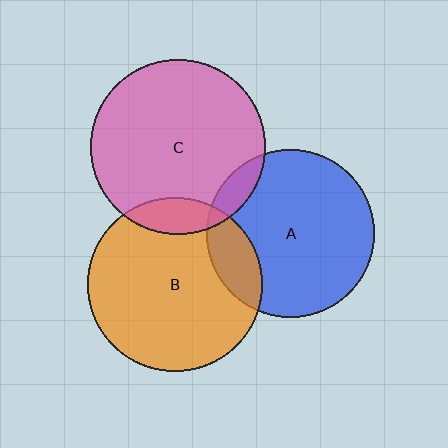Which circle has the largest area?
Circle C (pink).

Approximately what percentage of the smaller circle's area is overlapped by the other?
Approximately 15%.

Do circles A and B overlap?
Yes.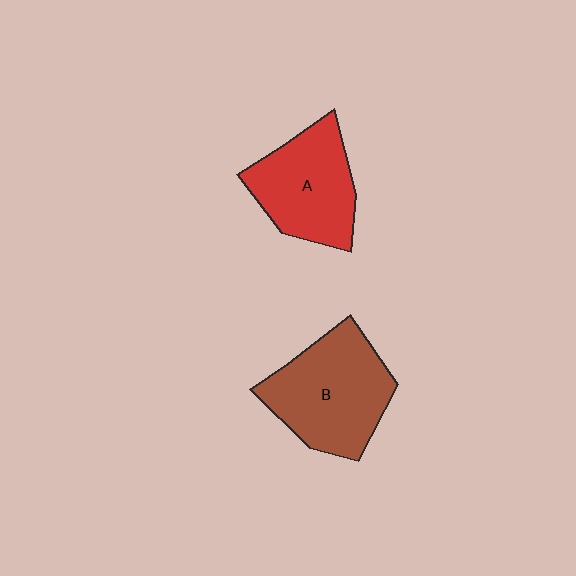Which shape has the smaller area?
Shape A (red).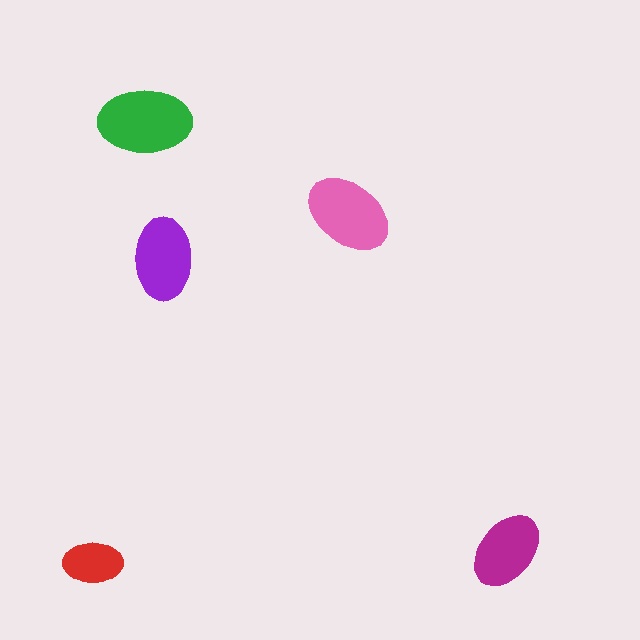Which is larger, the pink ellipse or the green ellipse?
The green one.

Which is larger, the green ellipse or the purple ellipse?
The green one.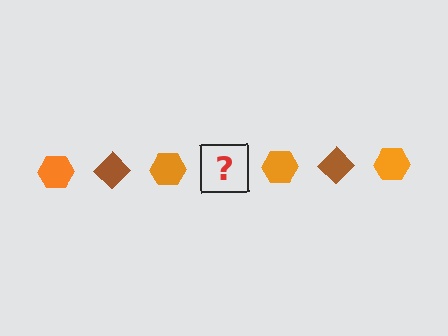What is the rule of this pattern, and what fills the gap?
The rule is that the pattern alternates between orange hexagon and brown diamond. The gap should be filled with a brown diamond.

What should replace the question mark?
The question mark should be replaced with a brown diamond.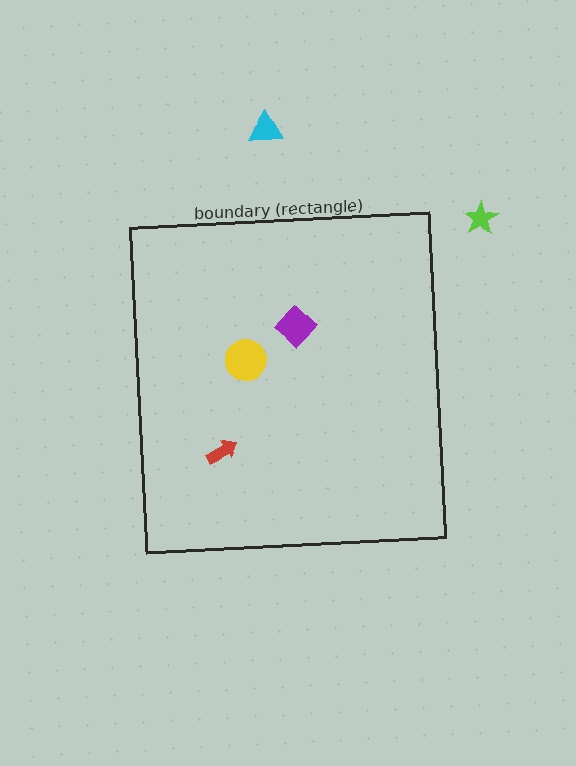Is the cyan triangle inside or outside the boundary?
Outside.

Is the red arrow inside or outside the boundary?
Inside.